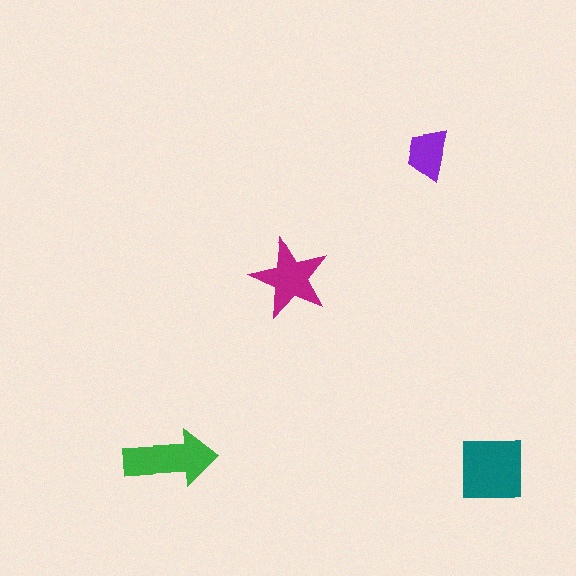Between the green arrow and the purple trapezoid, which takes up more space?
The green arrow.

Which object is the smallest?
The purple trapezoid.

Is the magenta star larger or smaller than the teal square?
Smaller.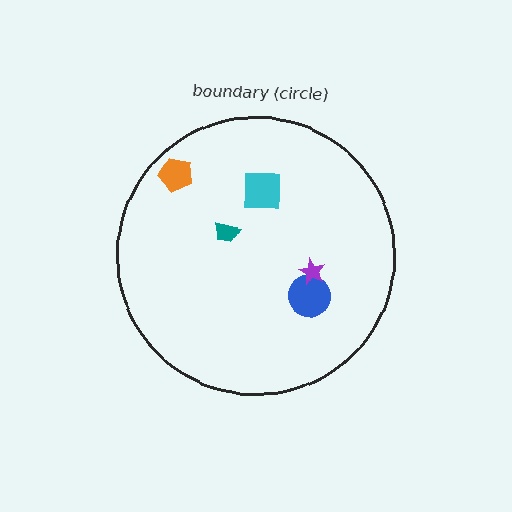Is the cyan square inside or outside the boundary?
Inside.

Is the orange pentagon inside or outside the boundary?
Inside.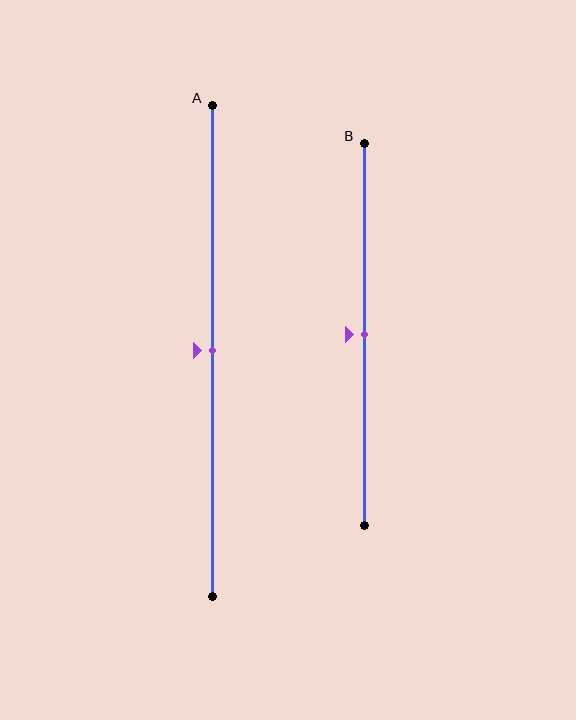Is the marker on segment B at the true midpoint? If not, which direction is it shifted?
Yes, the marker on segment B is at the true midpoint.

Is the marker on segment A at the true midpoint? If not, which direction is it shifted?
Yes, the marker on segment A is at the true midpoint.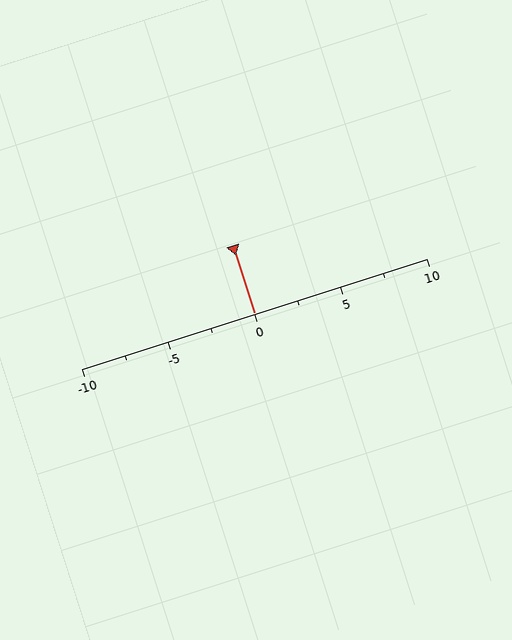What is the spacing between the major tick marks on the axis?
The major ticks are spaced 5 apart.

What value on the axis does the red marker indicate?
The marker indicates approximately 0.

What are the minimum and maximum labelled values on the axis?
The axis runs from -10 to 10.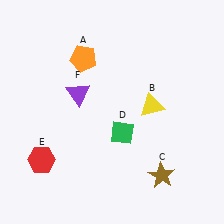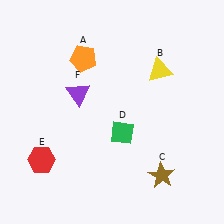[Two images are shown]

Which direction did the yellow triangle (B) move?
The yellow triangle (B) moved up.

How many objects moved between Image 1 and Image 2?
1 object moved between the two images.